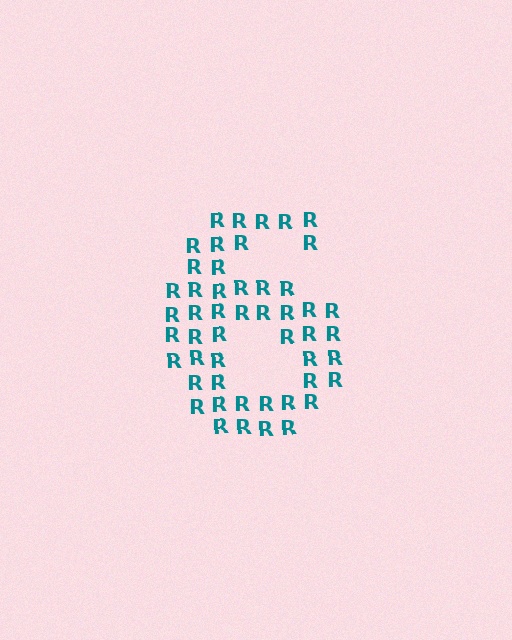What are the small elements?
The small elements are letter R's.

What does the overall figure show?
The overall figure shows the digit 6.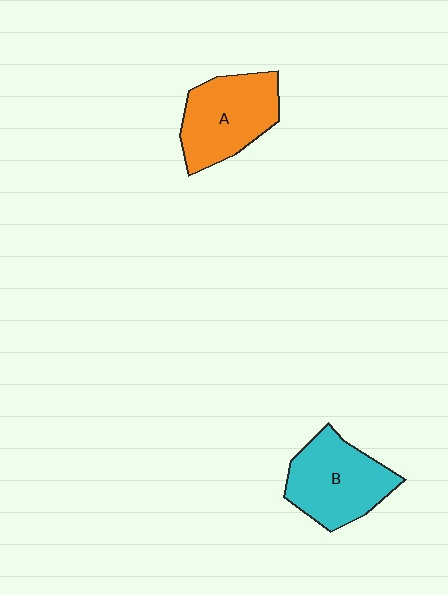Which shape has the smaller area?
Shape A (orange).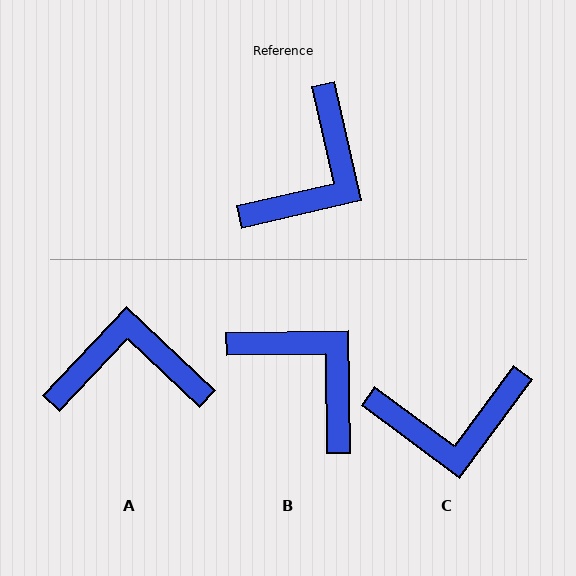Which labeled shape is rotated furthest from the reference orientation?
A, about 124 degrees away.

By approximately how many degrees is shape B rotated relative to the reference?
Approximately 78 degrees counter-clockwise.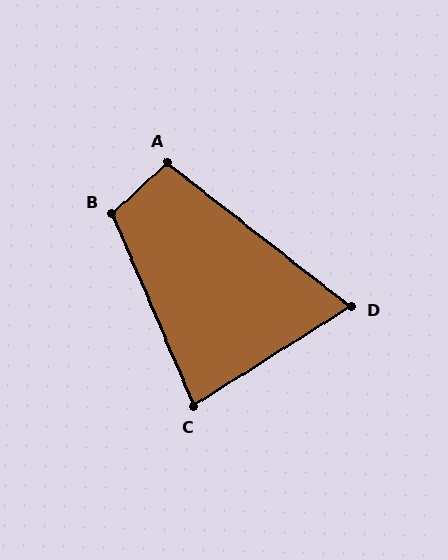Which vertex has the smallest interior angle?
D, at approximately 70 degrees.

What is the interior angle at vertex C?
Approximately 81 degrees (acute).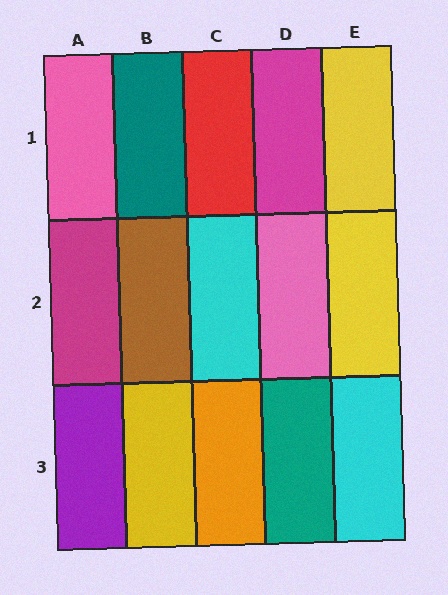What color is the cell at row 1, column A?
Pink.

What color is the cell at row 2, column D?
Pink.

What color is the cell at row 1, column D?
Magenta.